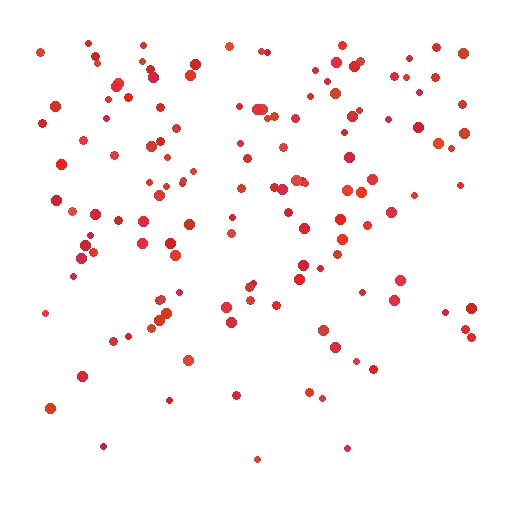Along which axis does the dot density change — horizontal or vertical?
Vertical.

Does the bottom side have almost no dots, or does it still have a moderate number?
Still a moderate number, just noticeably fewer than the top.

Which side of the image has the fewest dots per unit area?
The bottom.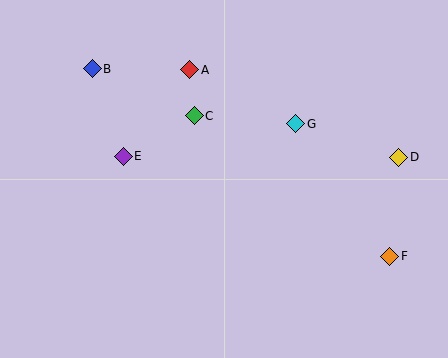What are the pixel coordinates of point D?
Point D is at (399, 157).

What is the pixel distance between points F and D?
The distance between F and D is 99 pixels.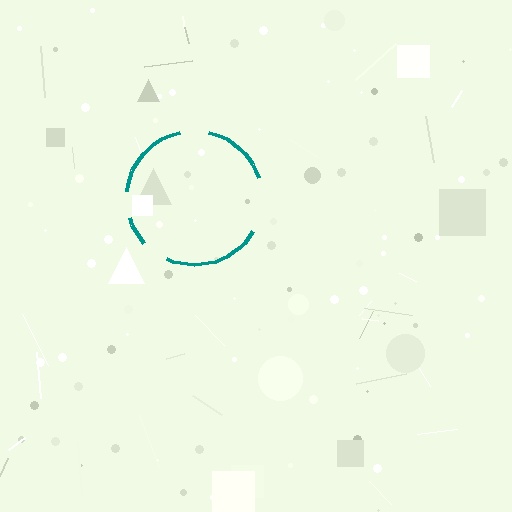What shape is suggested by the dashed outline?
The dashed outline suggests a circle.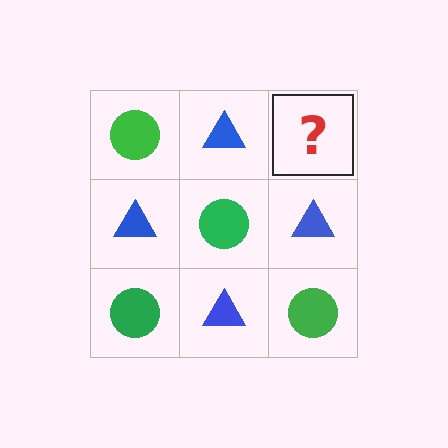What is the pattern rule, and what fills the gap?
The rule is that it alternates green circle and blue triangle in a checkerboard pattern. The gap should be filled with a green circle.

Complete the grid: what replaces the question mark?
The question mark should be replaced with a green circle.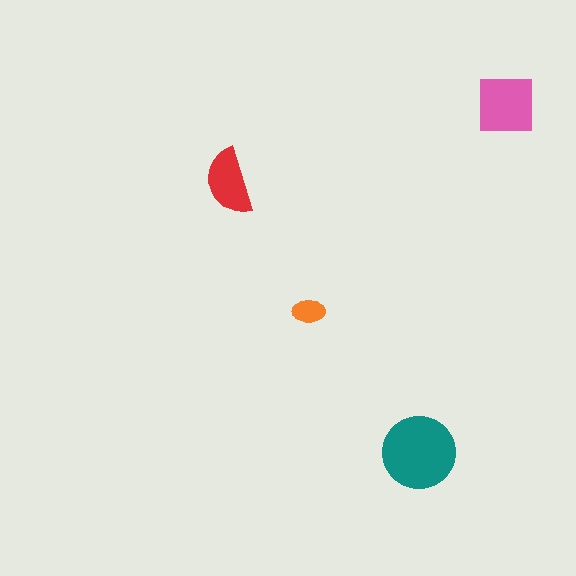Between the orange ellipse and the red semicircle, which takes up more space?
The red semicircle.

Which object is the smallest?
The orange ellipse.